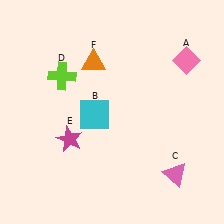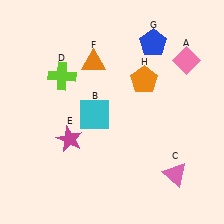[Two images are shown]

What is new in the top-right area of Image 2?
An orange pentagon (H) was added in the top-right area of Image 2.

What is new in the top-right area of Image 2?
A blue pentagon (G) was added in the top-right area of Image 2.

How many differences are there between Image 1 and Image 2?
There are 2 differences between the two images.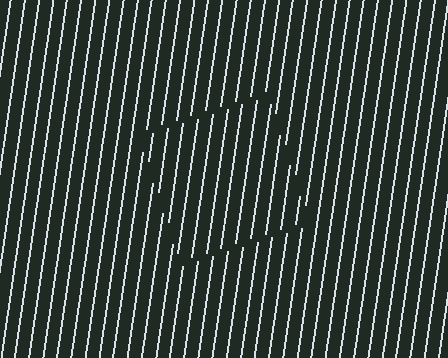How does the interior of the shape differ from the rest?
The interior of the shape contains the same grating, shifted by half a period — the contour is defined by the phase discontinuity where line-ends from the inner and outer gratings abut.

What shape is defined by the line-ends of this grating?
An illusory square. The interior of the shape contains the same grating, shifted by half a period — the contour is defined by the phase discontinuity where line-ends from the inner and outer gratings abut.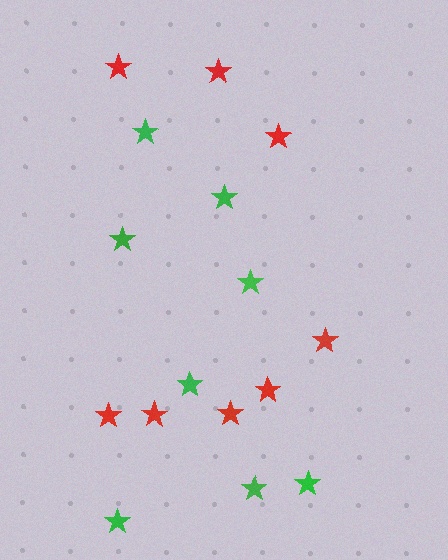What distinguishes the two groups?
There are 2 groups: one group of red stars (8) and one group of green stars (8).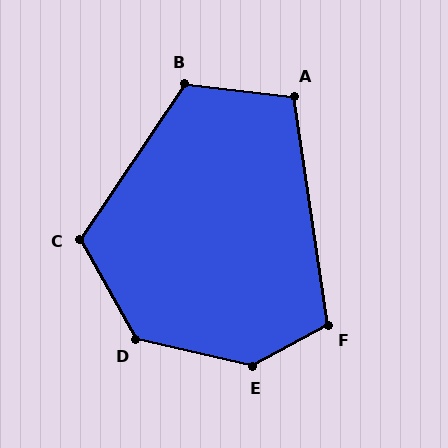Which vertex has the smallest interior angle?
A, at approximately 105 degrees.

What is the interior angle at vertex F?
Approximately 110 degrees (obtuse).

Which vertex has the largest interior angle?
E, at approximately 138 degrees.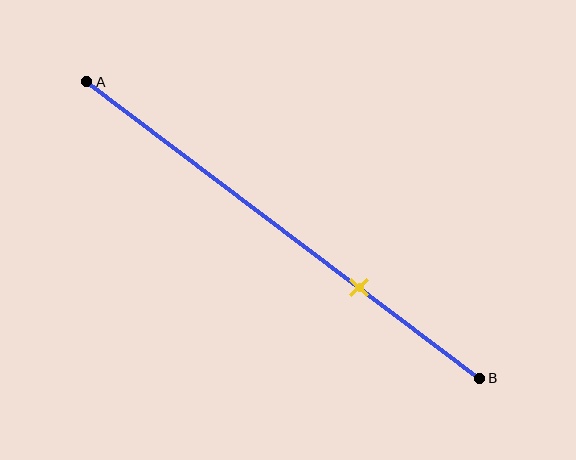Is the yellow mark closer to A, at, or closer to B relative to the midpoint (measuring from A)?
The yellow mark is closer to point B than the midpoint of segment AB.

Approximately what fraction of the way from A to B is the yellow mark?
The yellow mark is approximately 70% of the way from A to B.